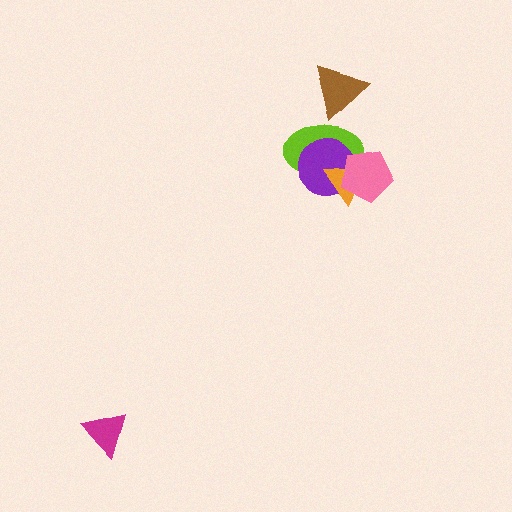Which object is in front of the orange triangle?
The pink pentagon is in front of the orange triangle.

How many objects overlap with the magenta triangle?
0 objects overlap with the magenta triangle.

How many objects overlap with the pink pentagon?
3 objects overlap with the pink pentagon.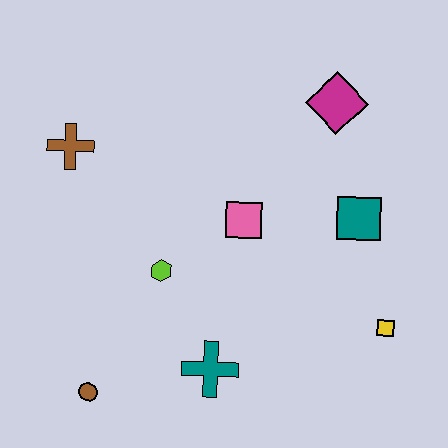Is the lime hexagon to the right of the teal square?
No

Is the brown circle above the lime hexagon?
No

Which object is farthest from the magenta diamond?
The brown circle is farthest from the magenta diamond.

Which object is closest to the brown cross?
The lime hexagon is closest to the brown cross.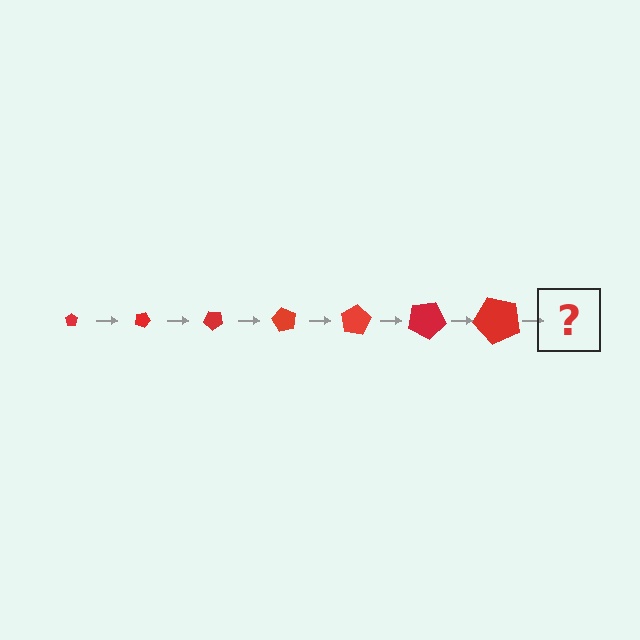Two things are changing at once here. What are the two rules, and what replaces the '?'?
The two rules are that the pentagon grows larger each step and it rotates 20 degrees each step. The '?' should be a pentagon, larger than the previous one and rotated 140 degrees from the start.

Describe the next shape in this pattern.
It should be a pentagon, larger than the previous one and rotated 140 degrees from the start.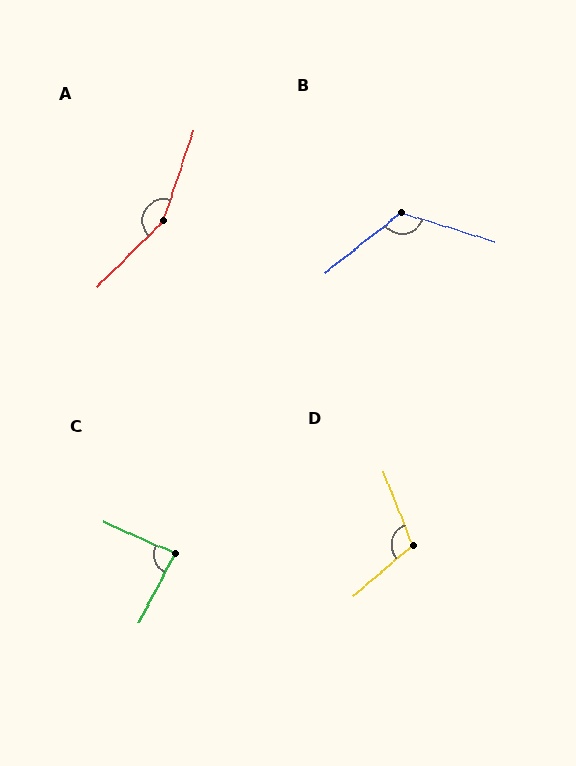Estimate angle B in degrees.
Approximately 124 degrees.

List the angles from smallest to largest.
C (86°), D (109°), B (124°), A (153°).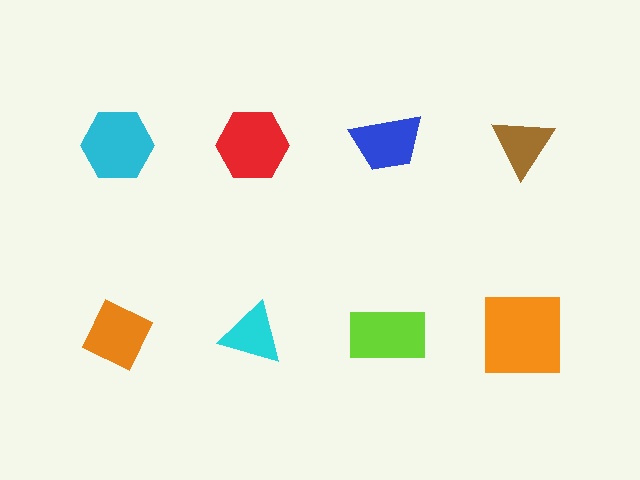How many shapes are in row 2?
4 shapes.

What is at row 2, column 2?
A cyan triangle.